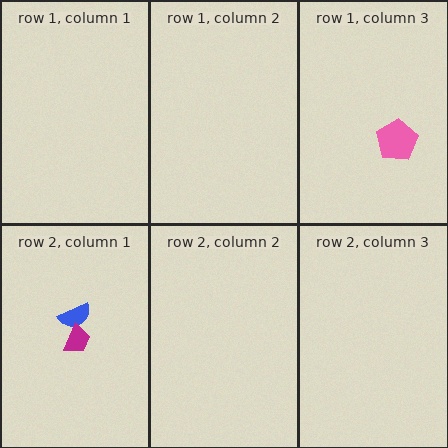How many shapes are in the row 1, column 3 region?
1.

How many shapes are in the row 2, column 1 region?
2.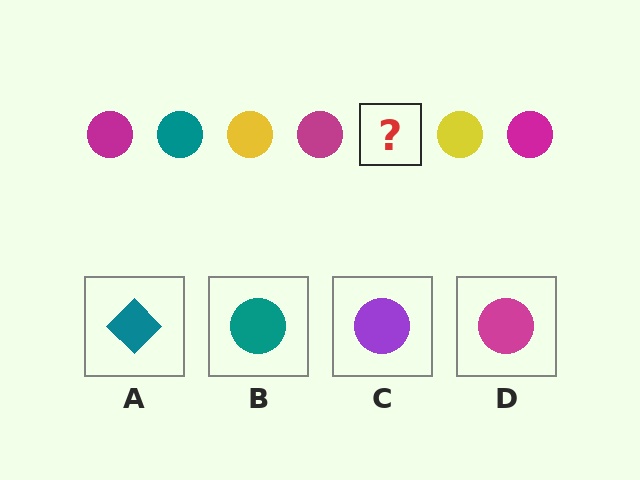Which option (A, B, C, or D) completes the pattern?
B.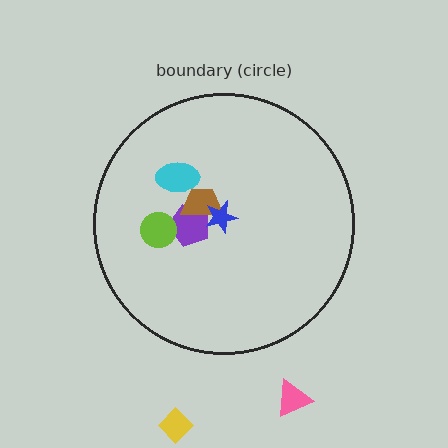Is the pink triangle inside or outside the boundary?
Outside.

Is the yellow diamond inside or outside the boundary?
Outside.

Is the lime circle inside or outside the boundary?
Inside.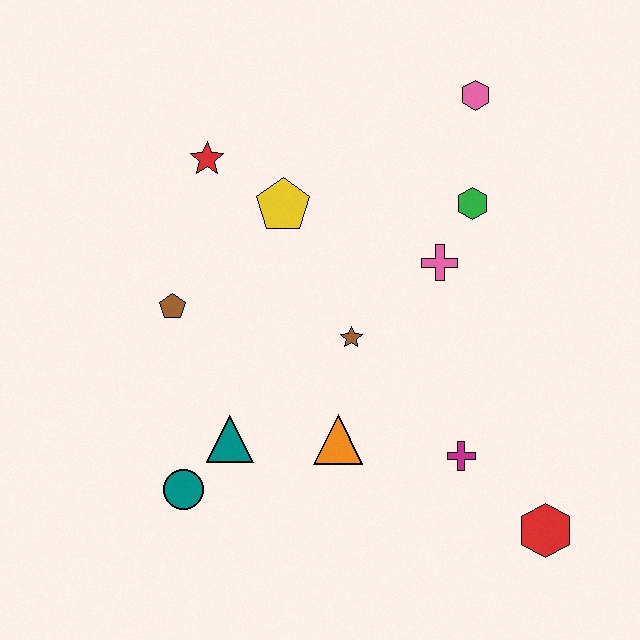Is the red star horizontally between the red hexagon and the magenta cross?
No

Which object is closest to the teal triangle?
The teal circle is closest to the teal triangle.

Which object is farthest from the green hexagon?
The teal circle is farthest from the green hexagon.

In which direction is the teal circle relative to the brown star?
The teal circle is to the left of the brown star.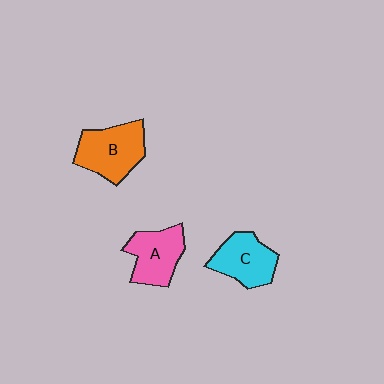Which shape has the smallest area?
Shape C (cyan).